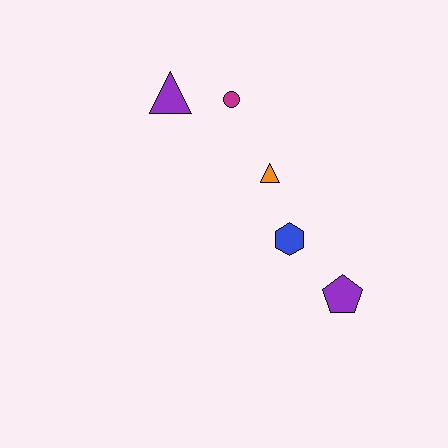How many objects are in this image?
There are 5 objects.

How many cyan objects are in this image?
There are no cyan objects.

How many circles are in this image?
There is 1 circle.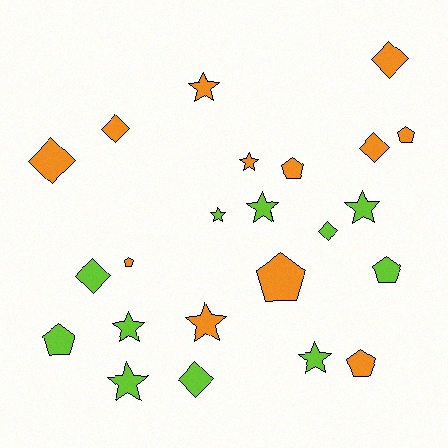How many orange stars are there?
There are 3 orange stars.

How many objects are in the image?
There are 23 objects.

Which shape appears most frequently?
Star, with 9 objects.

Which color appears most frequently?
Orange, with 12 objects.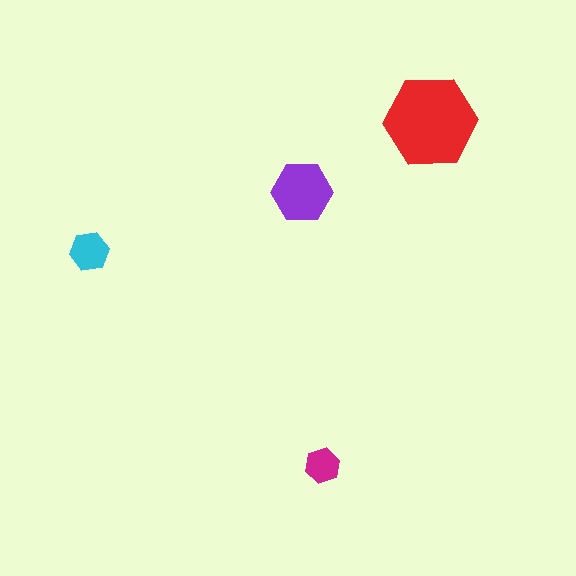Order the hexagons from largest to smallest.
the red one, the purple one, the cyan one, the magenta one.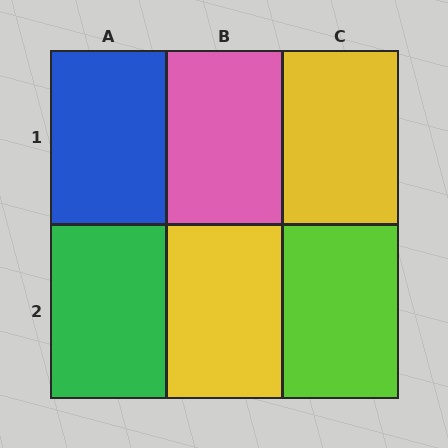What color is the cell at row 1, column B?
Pink.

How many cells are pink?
1 cell is pink.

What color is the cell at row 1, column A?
Blue.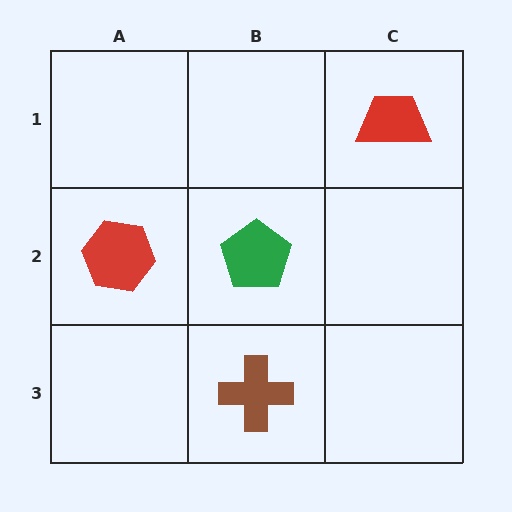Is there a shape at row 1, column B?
No, that cell is empty.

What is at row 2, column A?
A red hexagon.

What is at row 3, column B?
A brown cross.